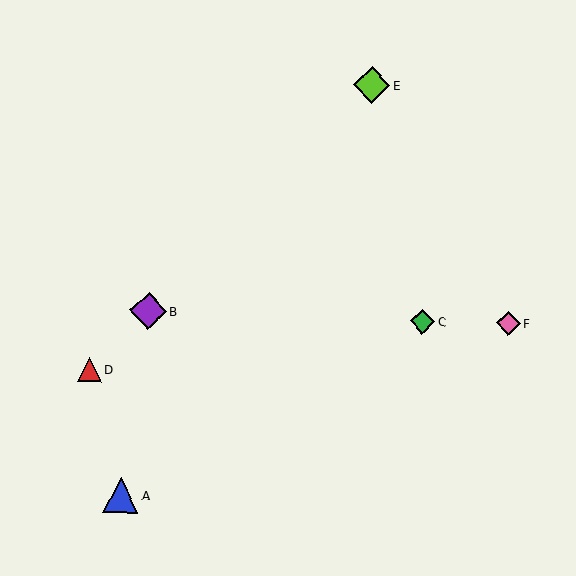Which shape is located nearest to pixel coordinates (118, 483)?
The blue triangle (labeled A) at (121, 495) is nearest to that location.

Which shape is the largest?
The lime diamond (labeled E) is the largest.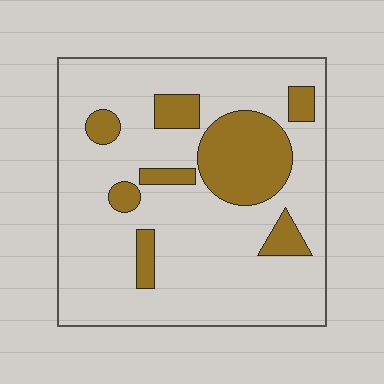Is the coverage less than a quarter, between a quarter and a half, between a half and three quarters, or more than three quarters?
Less than a quarter.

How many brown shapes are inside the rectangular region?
8.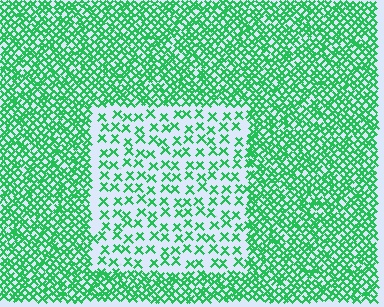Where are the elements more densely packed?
The elements are more densely packed outside the rectangle boundary.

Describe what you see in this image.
The image contains small green elements arranged at two different densities. A rectangle-shaped region is visible where the elements are less densely packed than the surrounding area.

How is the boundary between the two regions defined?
The boundary is defined by a change in element density (approximately 2.6x ratio). All elements are the same color, size, and shape.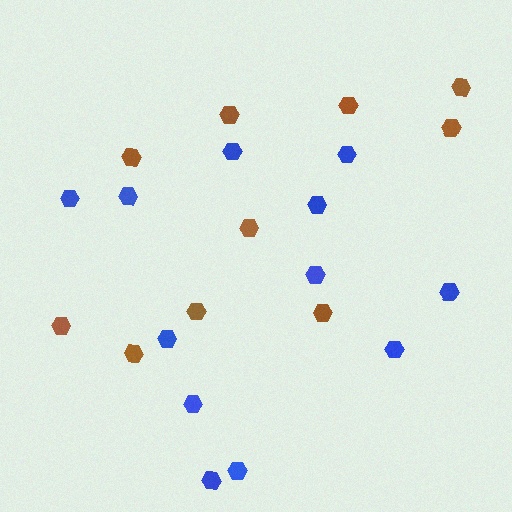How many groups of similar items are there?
There are 2 groups: one group of brown hexagons (10) and one group of blue hexagons (12).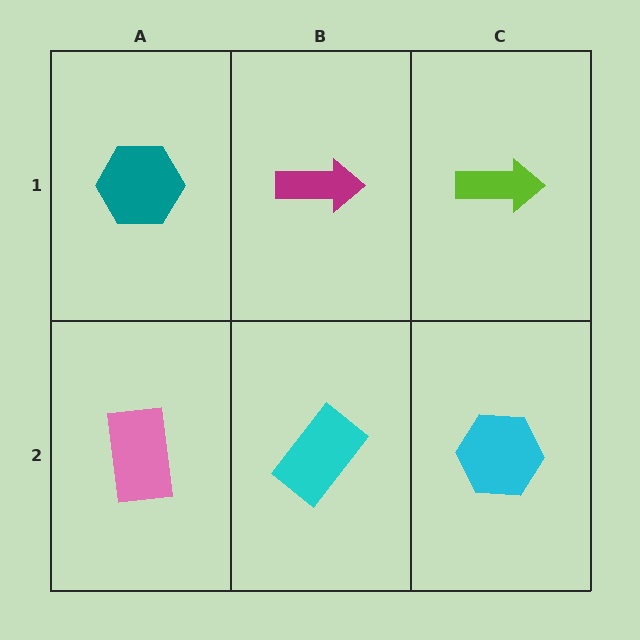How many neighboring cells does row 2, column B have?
3.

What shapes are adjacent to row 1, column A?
A pink rectangle (row 2, column A), a magenta arrow (row 1, column B).